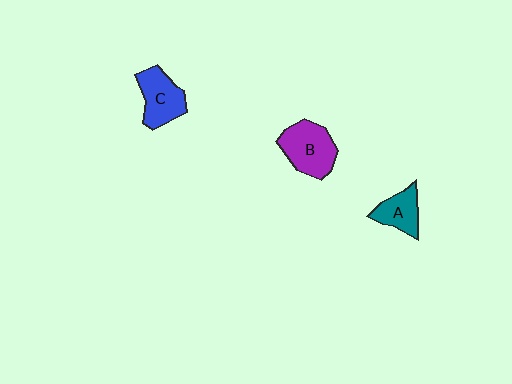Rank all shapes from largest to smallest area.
From largest to smallest: B (purple), C (blue), A (teal).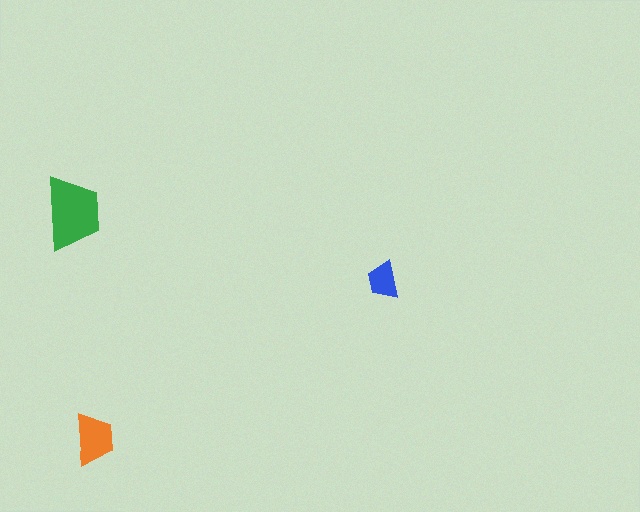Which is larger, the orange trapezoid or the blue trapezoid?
The orange one.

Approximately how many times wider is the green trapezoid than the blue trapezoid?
About 2 times wider.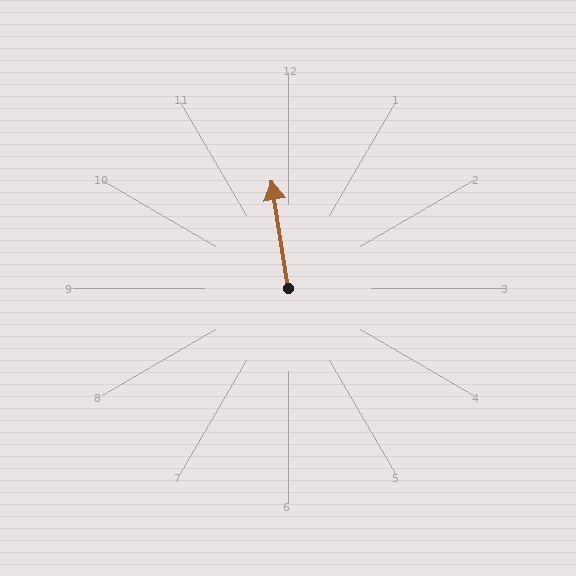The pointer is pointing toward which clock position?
Roughly 12 o'clock.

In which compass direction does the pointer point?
North.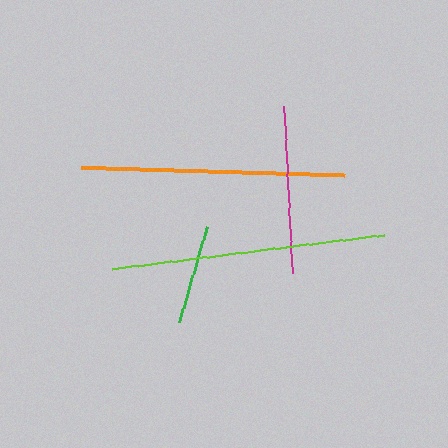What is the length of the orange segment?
The orange segment is approximately 264 pixels long.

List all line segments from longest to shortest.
From longest to shortest: lime, orange, magenta, green.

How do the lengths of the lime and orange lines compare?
The lime and orange lines are approximately the same length.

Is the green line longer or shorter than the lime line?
The lime line is longer than the green line.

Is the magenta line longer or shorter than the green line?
The magenta line is longer than the green line.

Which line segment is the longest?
The lime line is the longest at approximately 274 pixels.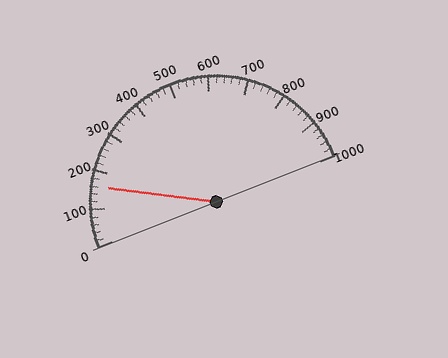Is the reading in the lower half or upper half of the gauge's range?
The reading is in the lower half of the range (0 to 1000).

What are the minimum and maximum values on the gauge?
The gauge ranges from 0 to 1000.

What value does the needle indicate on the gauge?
The needle indicates approximately 160.